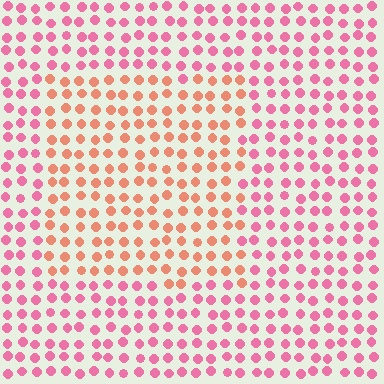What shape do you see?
I see a rectangle.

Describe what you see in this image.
The image is filled with small pink elements in a uniform arrangement. A rectangle-shaped region is visible where the elements are tinted to a slightly different hue, forming a subtle color boundary.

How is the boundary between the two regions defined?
The boundary is defined purely by a slight shift in hue (about 38 degrees). Spacing, size, and orientation are identical on both sides.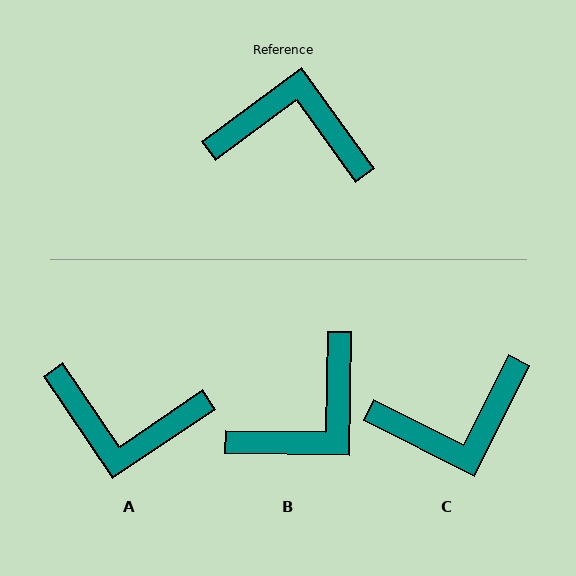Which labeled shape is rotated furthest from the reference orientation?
A, about 178 degrees away.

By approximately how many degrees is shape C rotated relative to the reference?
Approximately 153 degrees clockwise.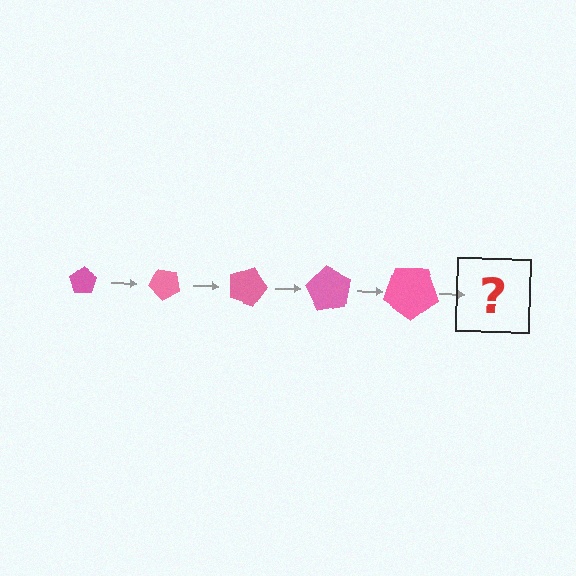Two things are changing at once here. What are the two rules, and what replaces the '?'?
The two rules are that the pentagon grows larger each step and it rotates 45 degrees each step. The '?' should be a pentagon, larger than the previous one and rotated 225 degrees from the start.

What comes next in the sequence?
The next element should be a pentagon, larger than the previous one and rotated 225 degrees from the start.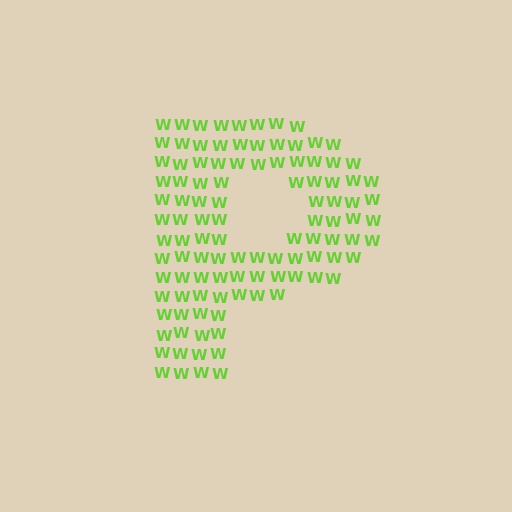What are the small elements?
The small elements are letter W's.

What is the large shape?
The large shape is the letter P.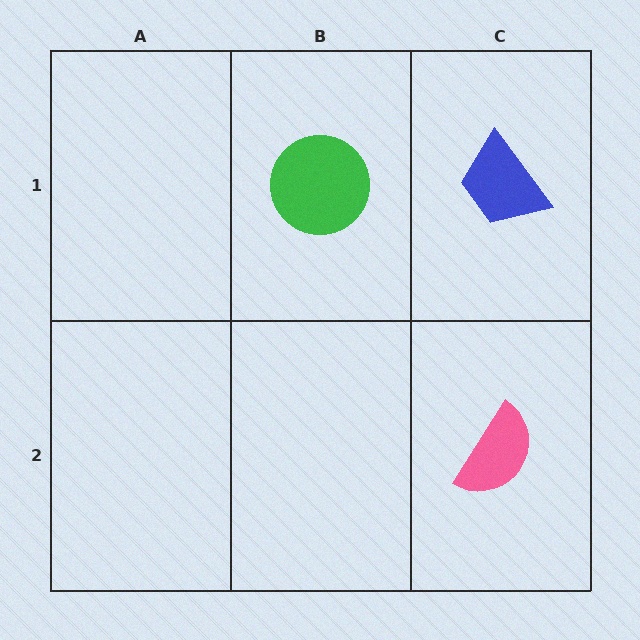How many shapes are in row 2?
1 shape.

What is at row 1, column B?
A green circle.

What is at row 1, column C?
A blue trapezoid.